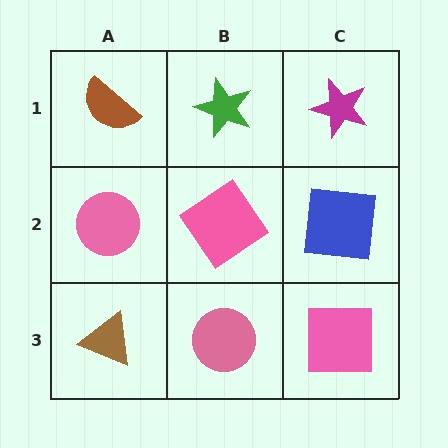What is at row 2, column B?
A pink diamond.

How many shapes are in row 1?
3 shapes.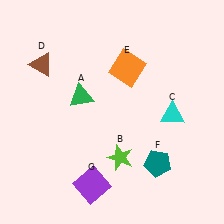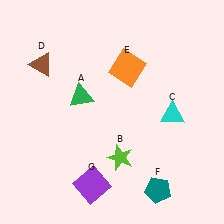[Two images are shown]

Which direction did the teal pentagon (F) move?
The teal pentagon (F) moved down.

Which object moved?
The teal pentagon (F) moved down.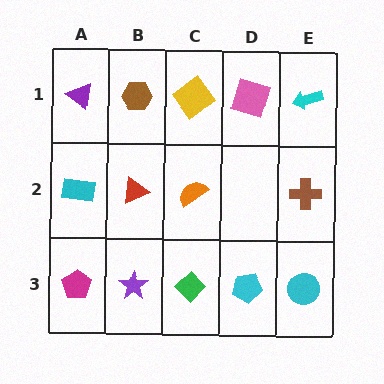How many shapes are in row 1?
5 shapes.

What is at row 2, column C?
An orange semicircle.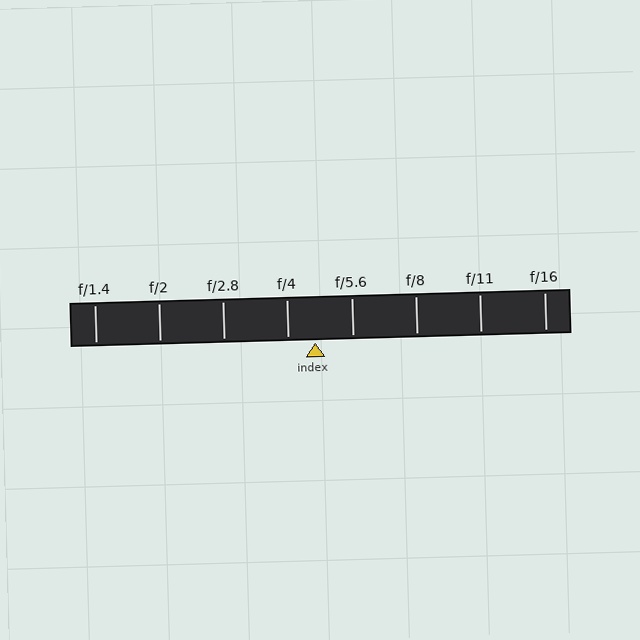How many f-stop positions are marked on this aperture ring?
There are 8 f-stop positions marked.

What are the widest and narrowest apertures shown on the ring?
The widest aperture shown is f/1.4 and the narrowest is f/16.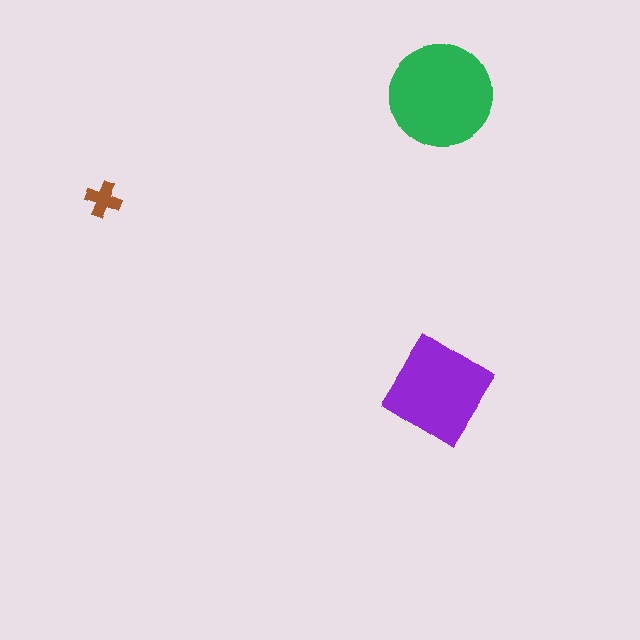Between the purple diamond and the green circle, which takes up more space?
The green circle.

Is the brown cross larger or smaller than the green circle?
Smaller.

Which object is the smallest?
The brown cross.